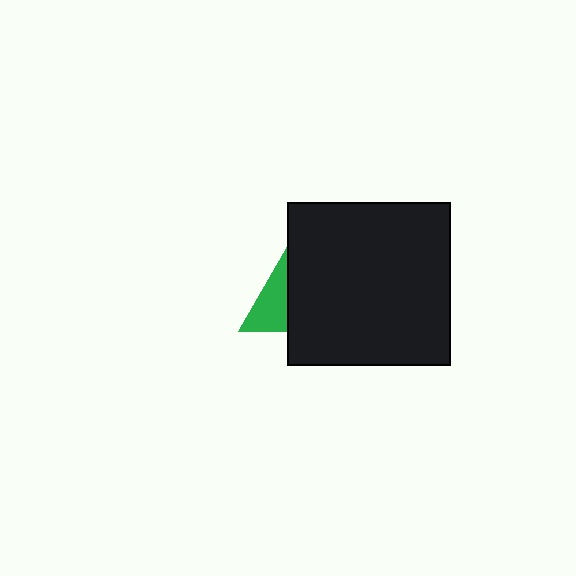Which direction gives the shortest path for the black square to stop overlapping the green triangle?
Moving right gives the shortest separation.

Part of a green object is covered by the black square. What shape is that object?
It is a triangle.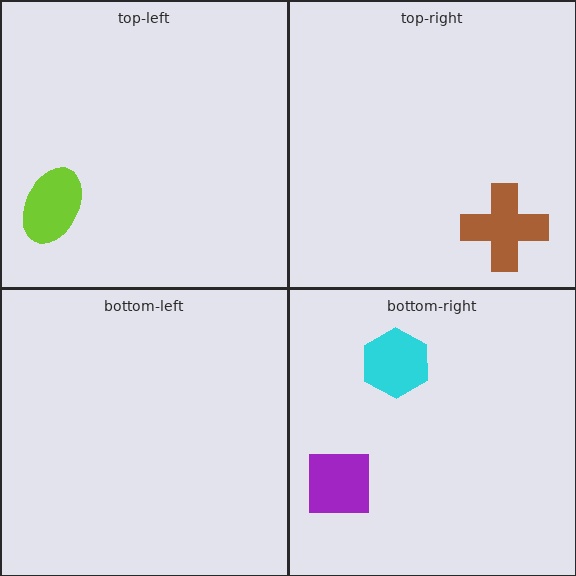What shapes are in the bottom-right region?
The purple square, the cyan hexagon.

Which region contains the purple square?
The bottom-right region.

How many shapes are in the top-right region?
1.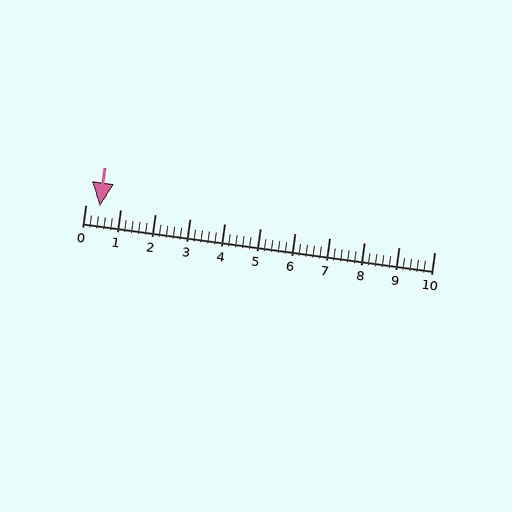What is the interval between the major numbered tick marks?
The major tick marks are spaced 1 units apart.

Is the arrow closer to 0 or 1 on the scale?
The arrow is closer to 0.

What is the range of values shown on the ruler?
The ruler shows values from 0 to 10.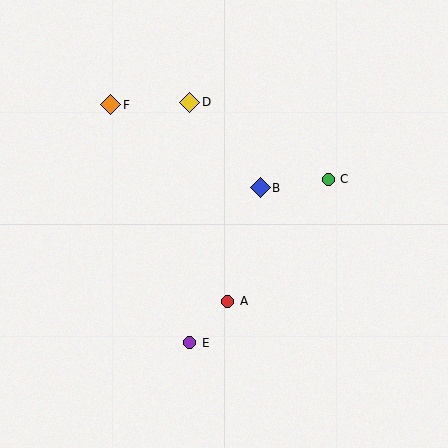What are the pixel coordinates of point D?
Point D is at (190, 103).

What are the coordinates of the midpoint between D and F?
The midpoint between D and F is at (150, 104).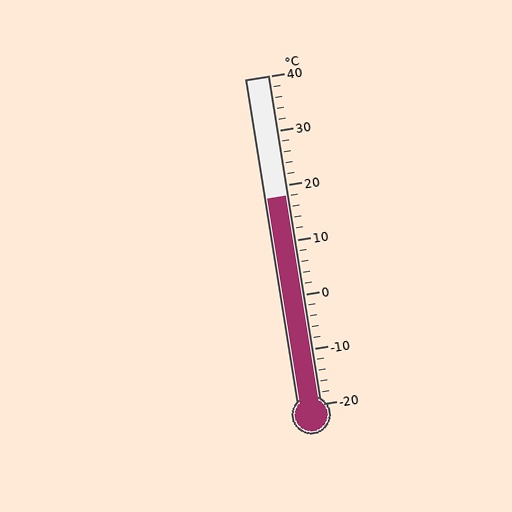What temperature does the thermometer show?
The thermometer shows approximately 18°C.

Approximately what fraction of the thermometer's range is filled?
The thermometer is filled to approximately 65% of its range.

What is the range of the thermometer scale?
The thermometer scale ranges from -20°C to 40°C.